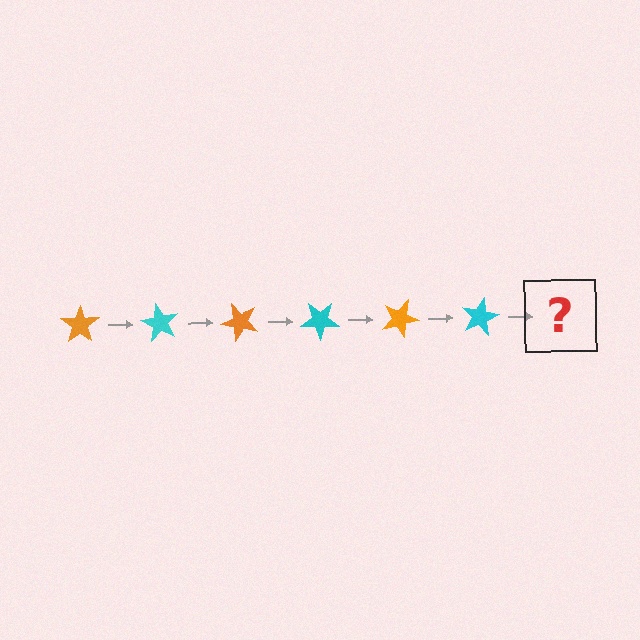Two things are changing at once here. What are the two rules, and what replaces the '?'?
The two rules are that it rotates 60 degrees each step and the color cycles through orange and cyan. The '?' should be an orange star, rotated 360 degrees from the start.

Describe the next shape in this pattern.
It should be an orange star, rotated 360 degrees from the start.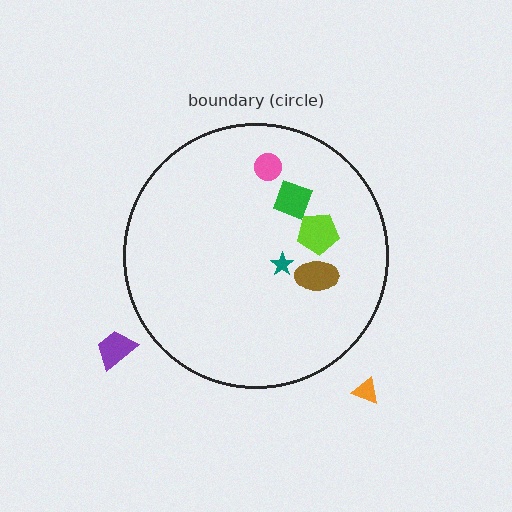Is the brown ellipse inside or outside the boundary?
Inside.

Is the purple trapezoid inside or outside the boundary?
Outside.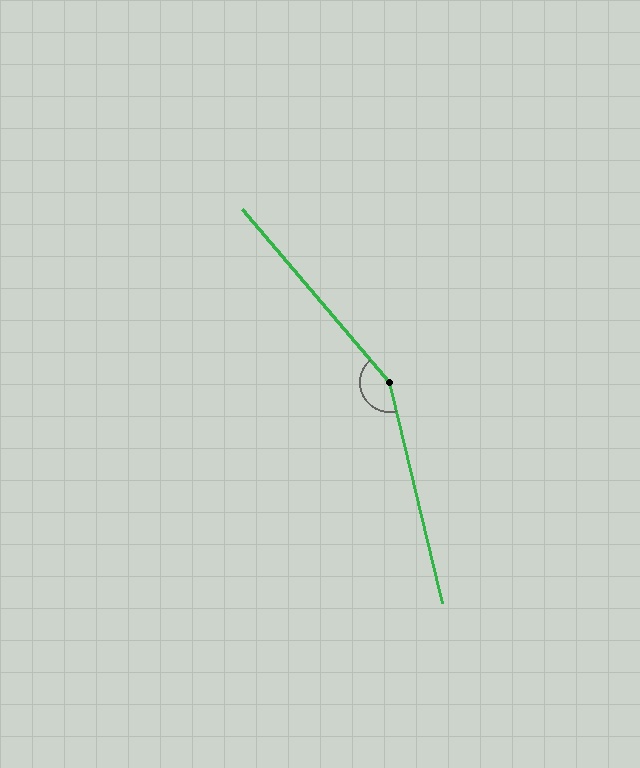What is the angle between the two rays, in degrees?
Approximately 153 degrees.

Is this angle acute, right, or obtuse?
It is obtuse.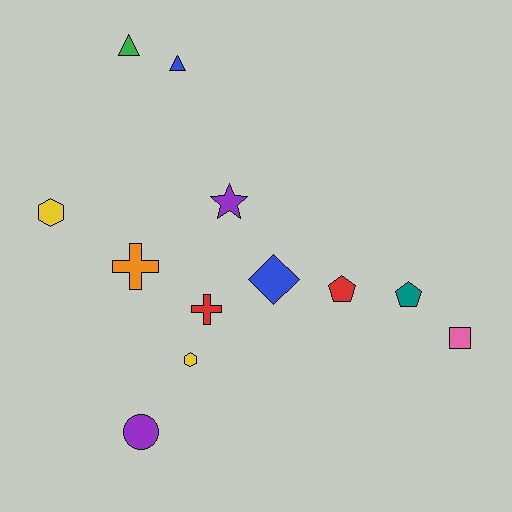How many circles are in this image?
There is 1 circle.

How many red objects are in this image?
There are 2 red objects.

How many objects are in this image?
There are 12 objects.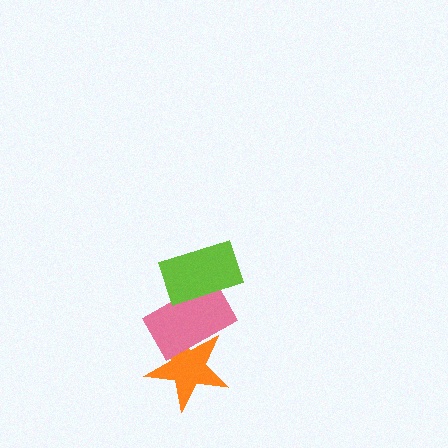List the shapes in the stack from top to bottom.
From top to bottom: the lime rectangle, the pink rectangle, the orange star.